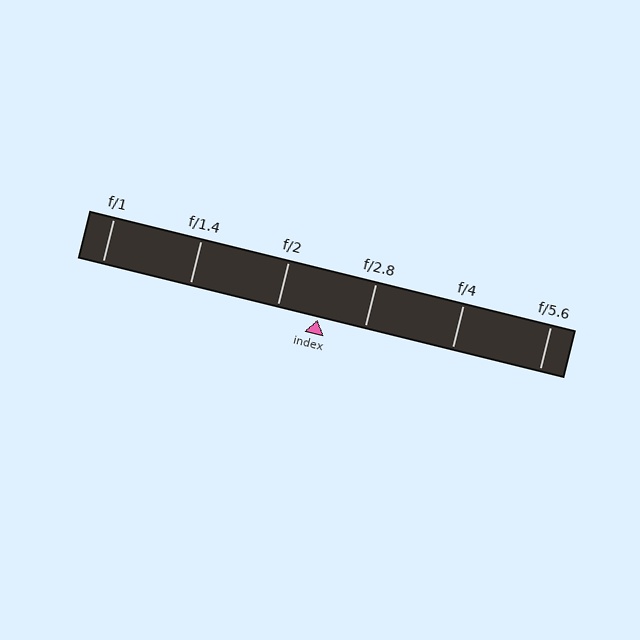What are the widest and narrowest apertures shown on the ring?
The widest aperture shown is f/1 and the narrowest is f/5.6.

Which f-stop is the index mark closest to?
The index mark is closest to f/2.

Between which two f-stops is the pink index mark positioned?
The index mark is between f/2 and f/2.8.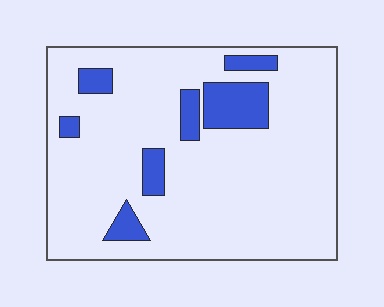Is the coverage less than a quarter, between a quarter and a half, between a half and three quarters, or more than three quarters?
Less than a quarter.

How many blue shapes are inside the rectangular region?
7.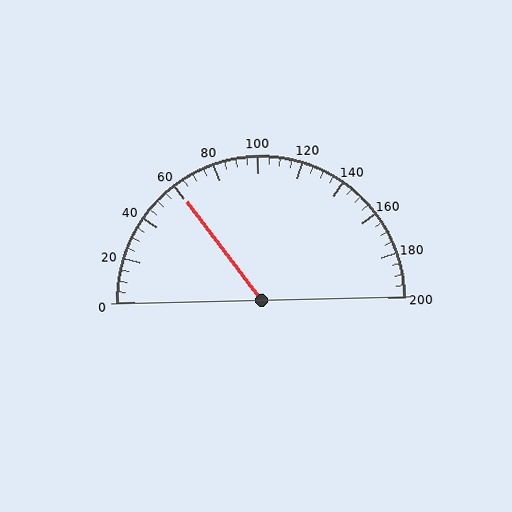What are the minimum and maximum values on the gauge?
The gauge ranges from 0 to 200.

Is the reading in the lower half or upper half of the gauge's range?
The reading is in the lower half of the range (0 to 200).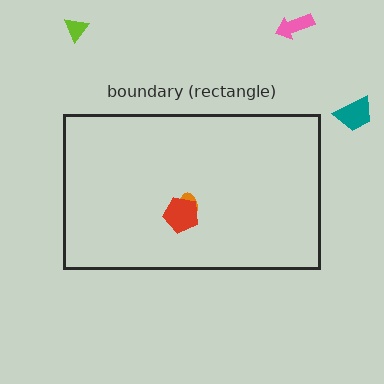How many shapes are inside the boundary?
2 inside, 3 outside.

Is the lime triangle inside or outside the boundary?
Outside.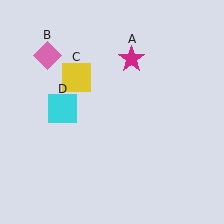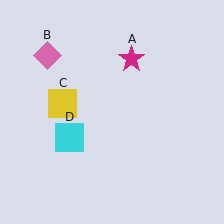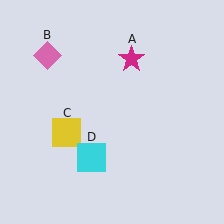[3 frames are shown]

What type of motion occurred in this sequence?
The yellow square (object C), cyan square (object D) rotated counterclockwise around the center of the scene.